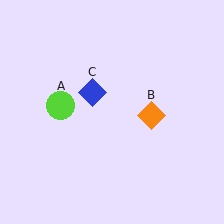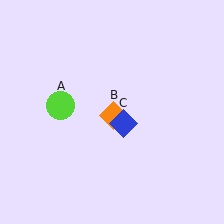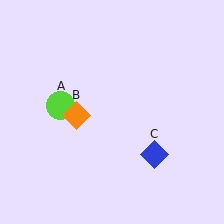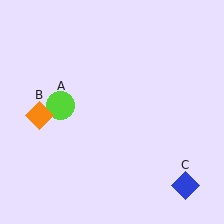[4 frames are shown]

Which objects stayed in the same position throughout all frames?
Lime circle (object A) remained stationary.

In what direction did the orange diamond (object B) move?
The orange diamond (object B) moved left.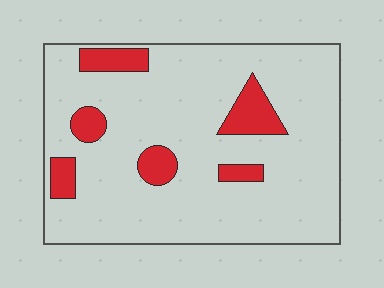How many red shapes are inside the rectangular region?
6.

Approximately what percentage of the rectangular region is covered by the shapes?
Approximately 15%.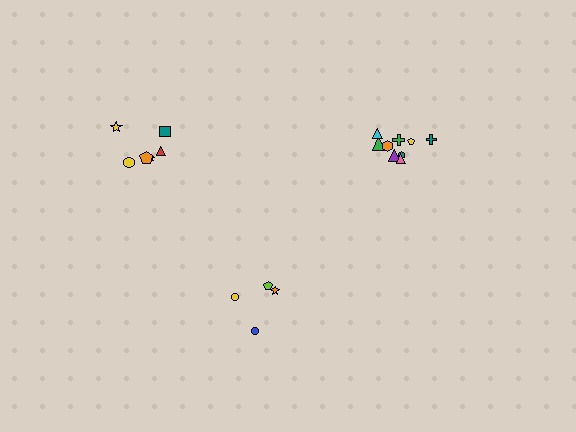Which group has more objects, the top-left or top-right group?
The top-right group.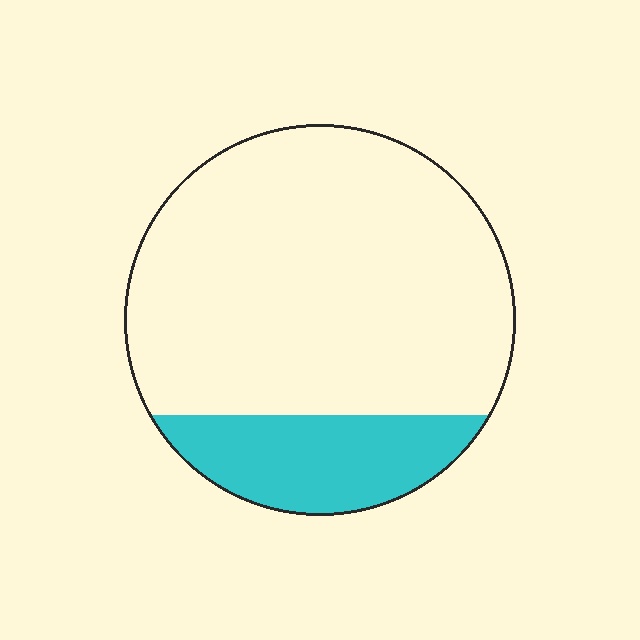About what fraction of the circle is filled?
About one fifth (1/5).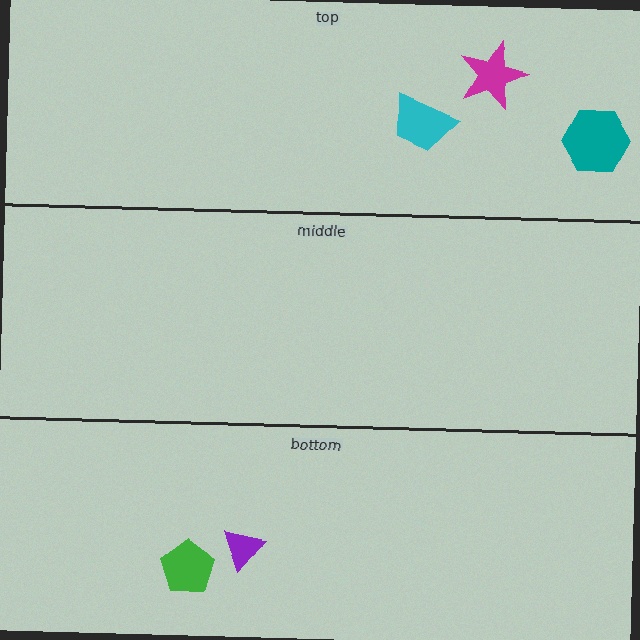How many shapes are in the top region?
3.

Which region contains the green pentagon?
The bottom region.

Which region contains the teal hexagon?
The top region.